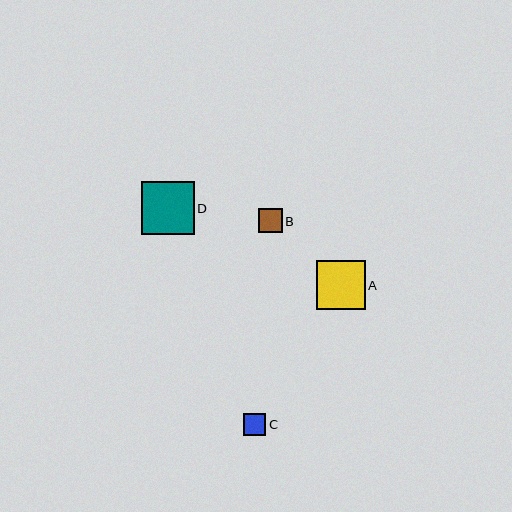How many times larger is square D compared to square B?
Square D is approximately 2.2 times the size of square B.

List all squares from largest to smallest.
From largest to smallest: D, A, B, C.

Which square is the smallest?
Square C is the smallest with a size of approximately 22 pixels.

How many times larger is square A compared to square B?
Square A is approximately 2.0 times the size of square B.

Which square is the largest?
Square D is the largest with a size of approximately 53 pixels.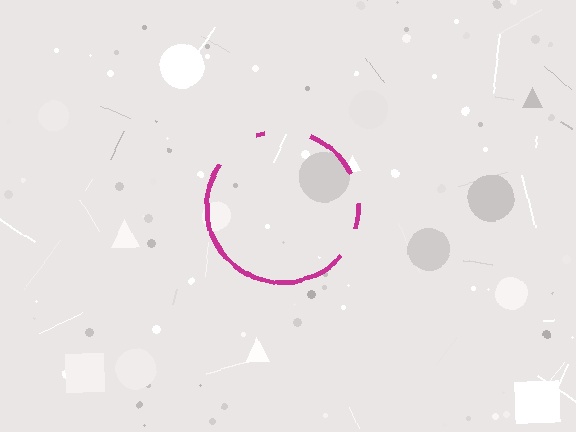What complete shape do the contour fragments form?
The contour fragments form a circle.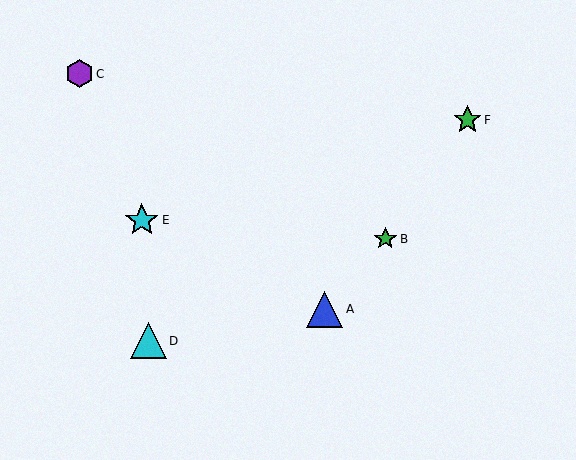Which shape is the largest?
The blue triangle (labeled A) is the largest.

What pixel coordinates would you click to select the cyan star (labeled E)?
Click at (142, 220) to select the cyan star E.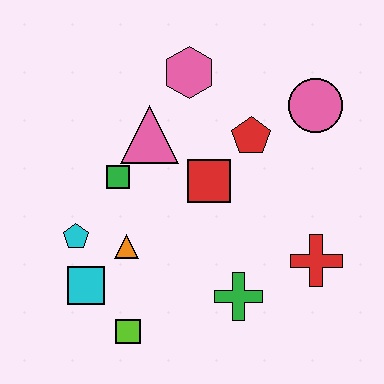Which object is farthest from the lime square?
The pink circle is farthest from the lime square.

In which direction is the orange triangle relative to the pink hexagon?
The orange triangle is below the pink hexagon.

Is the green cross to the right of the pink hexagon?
Yes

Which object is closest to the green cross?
The red cross is closest to the green cross.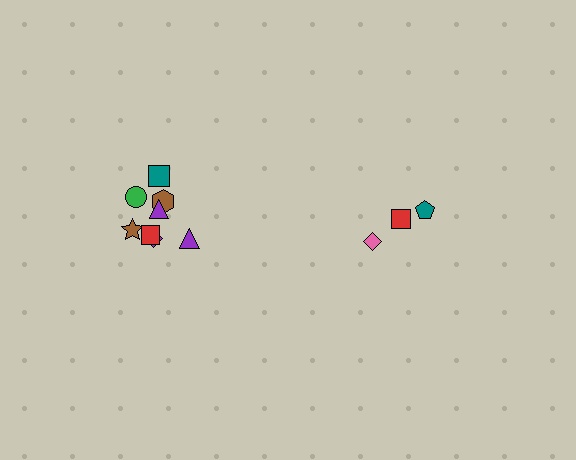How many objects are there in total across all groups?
There are 11 objects.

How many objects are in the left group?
There are 8 objects.